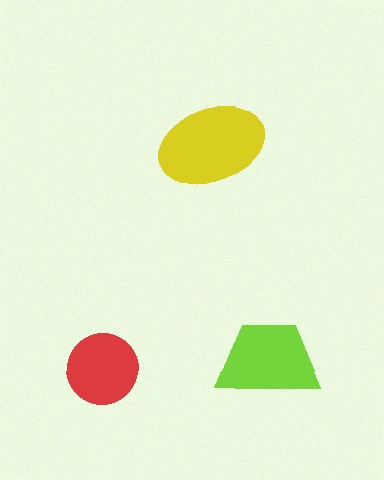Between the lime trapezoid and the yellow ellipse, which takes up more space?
The yellow ellipse.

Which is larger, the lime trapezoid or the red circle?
The lime trapezoid.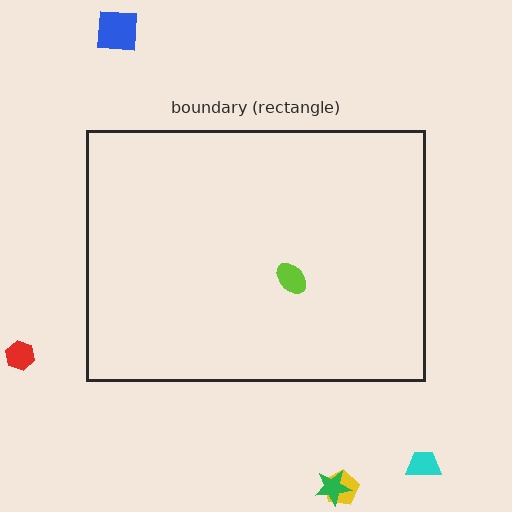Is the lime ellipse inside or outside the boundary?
Inside.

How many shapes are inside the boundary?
1 inside, 5 outside.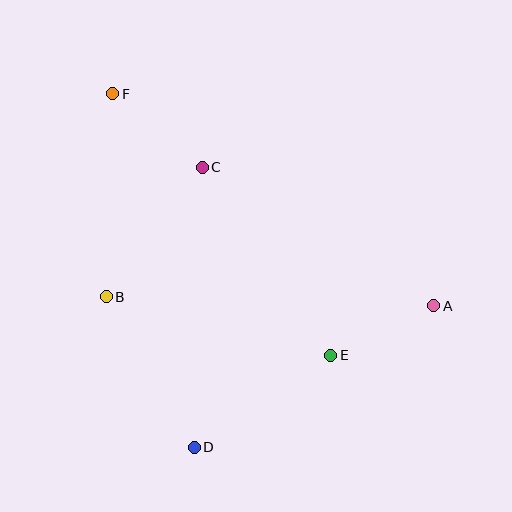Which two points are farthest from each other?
Points A and F are farthest from each other.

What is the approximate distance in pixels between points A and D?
The distance between A and D is approximately 279 pixels.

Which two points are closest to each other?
Points A and E are closest to each other.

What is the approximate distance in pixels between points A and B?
The distance between A and B is approximately 328 pixels.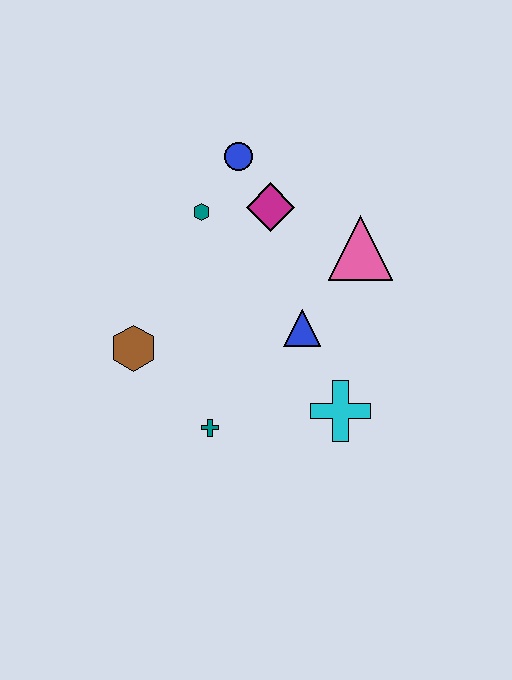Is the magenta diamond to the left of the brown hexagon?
No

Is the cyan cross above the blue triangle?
No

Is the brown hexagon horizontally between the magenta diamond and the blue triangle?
No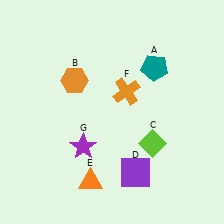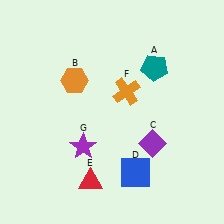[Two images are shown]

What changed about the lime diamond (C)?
In Image 1, C is lime. In Image 2, it changed to purple.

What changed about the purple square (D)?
In Image 1, D is purple. In Image 2, it changed to blue.